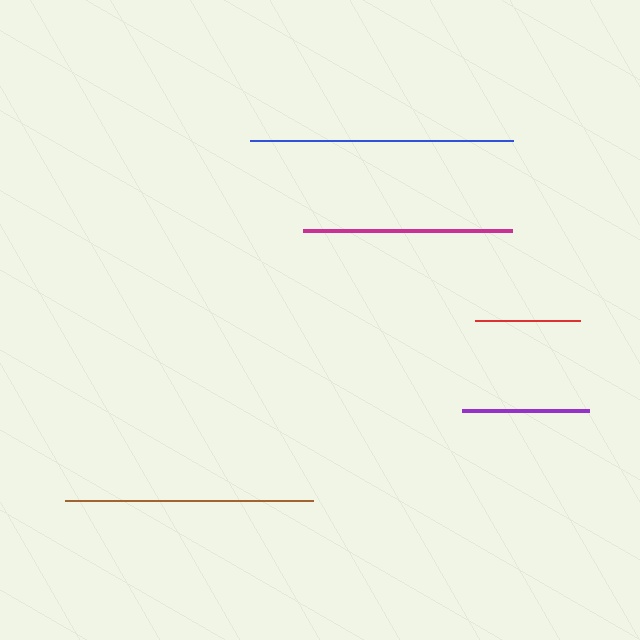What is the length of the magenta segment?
The magenta segment is approximately 209 pixels long.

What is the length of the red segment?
The red segment is approximately 106 pixels long.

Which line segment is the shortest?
The red line is the shortest at approximately 106 pixels.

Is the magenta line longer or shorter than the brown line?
The brown line is longer than the magenta line.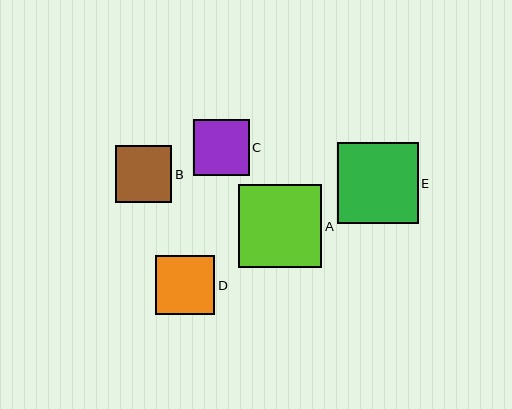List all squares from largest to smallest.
From largest to smallest: A, E, D, B, C.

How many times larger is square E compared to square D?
Square E is approximately 1.4 times the size of square D.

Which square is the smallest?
Square C is the smallest with a size of approximately 55 pixels.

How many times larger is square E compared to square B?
Square E is approximately 1.4 times the size of square B.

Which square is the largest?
Square A is the largest with a size of approximately 83 pixels.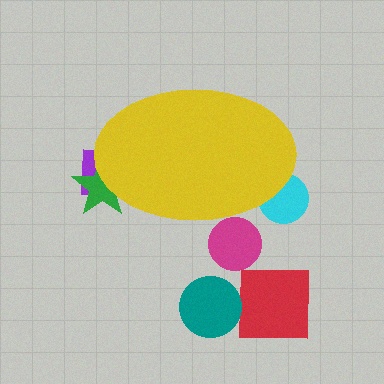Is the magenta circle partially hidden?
Yes, the magenta circle is partially hidden behind the yellow ellipse.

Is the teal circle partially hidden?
No, the teal circle is fully visible.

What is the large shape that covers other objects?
A yellow ellipse.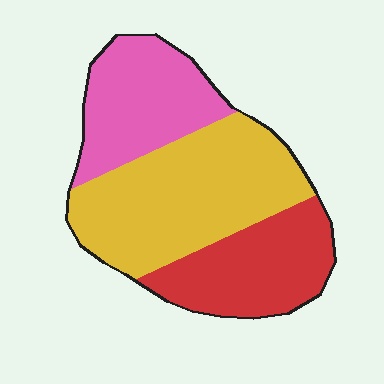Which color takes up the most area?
Yellow, at roughly 45%.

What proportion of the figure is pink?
Pink takes up between a sixth and a third of the figure.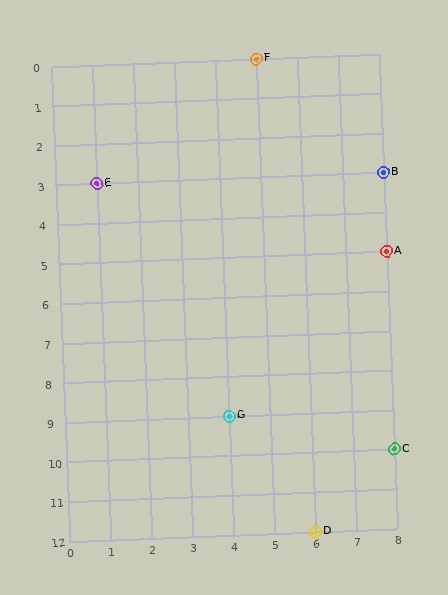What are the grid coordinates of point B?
Point B is at grid coordinates (8, 3).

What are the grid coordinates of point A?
Point A is at grid coordinates (8, 5).